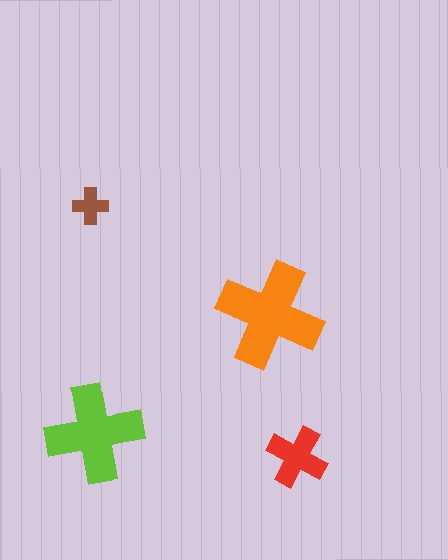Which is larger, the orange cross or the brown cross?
The orange one.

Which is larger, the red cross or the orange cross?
The orange one.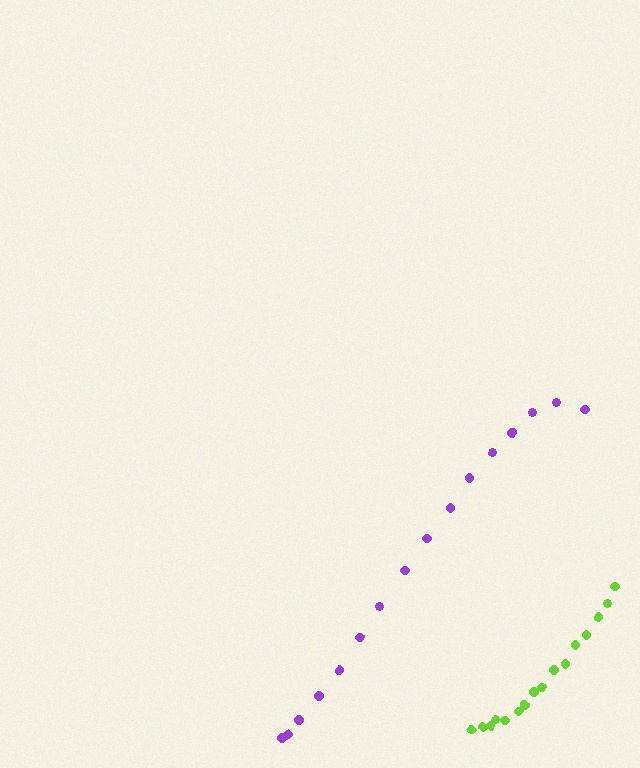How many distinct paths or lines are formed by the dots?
There are 2 distinct paths.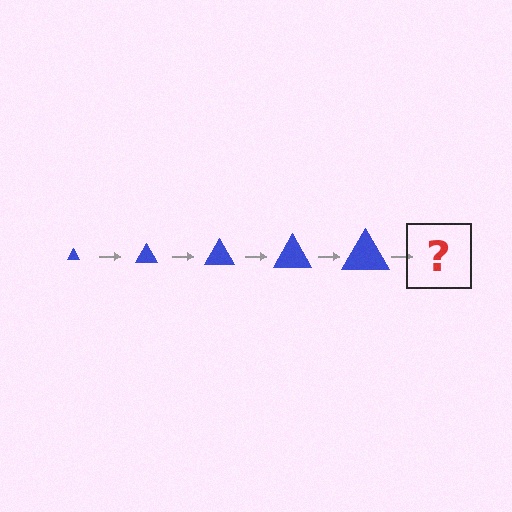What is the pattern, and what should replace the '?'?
The pattern is that the triangle gets progressively larger each step. The '?' should be a blue triangle, larger than the previous one.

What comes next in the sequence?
The next element should be a blue triangle, larger than the previous one.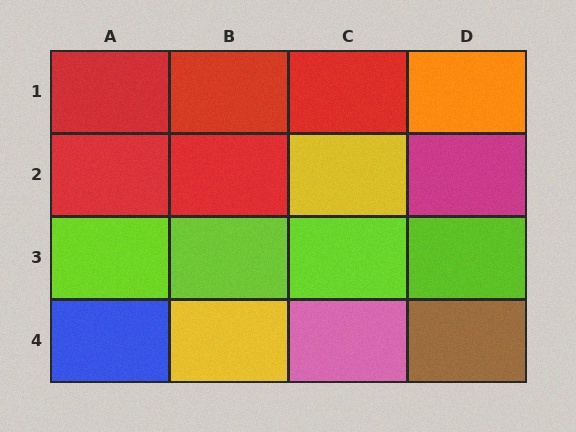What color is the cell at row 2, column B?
Red.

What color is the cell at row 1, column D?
Orange.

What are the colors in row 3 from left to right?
Lime, lime, lime, lime.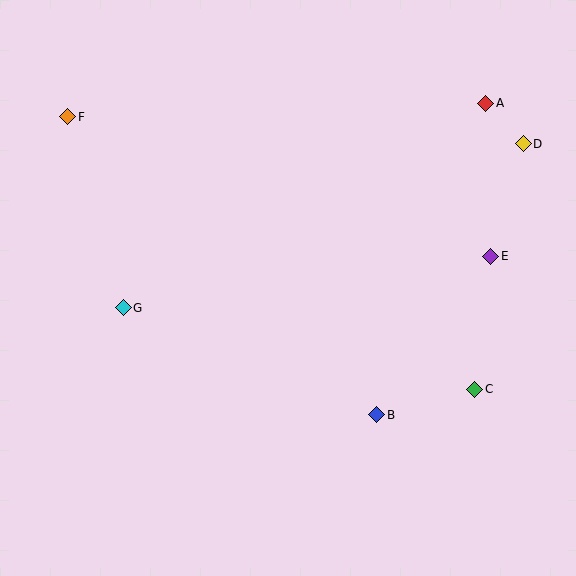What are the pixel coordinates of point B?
Point B is at (377, 415).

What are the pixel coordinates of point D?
Point D is at (523, 144).